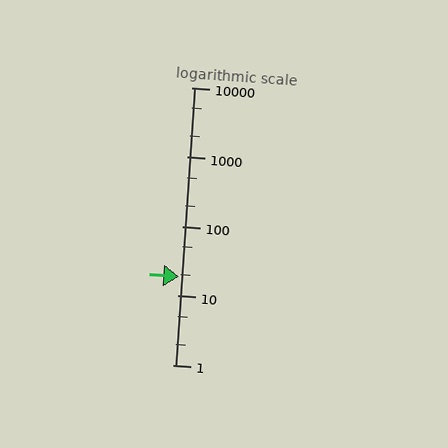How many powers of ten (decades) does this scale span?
The scale spans 4 decades, from 1 to 10000.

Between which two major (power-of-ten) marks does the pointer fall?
The pointer is between 10 and 100.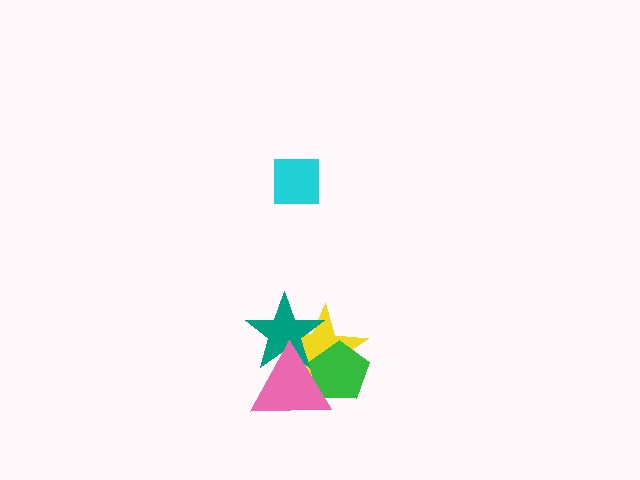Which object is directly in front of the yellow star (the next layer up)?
The green pentagon is directly in front of the yellow star.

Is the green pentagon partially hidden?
Yes, it is partially covered by another shape.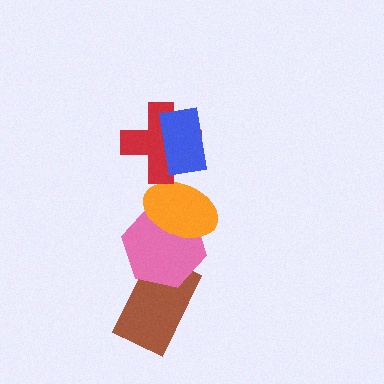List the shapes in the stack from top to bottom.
From top to bottom: the blue rectangle, the red cross, the orange ellipse, the pink hexagon, the brown rectangle.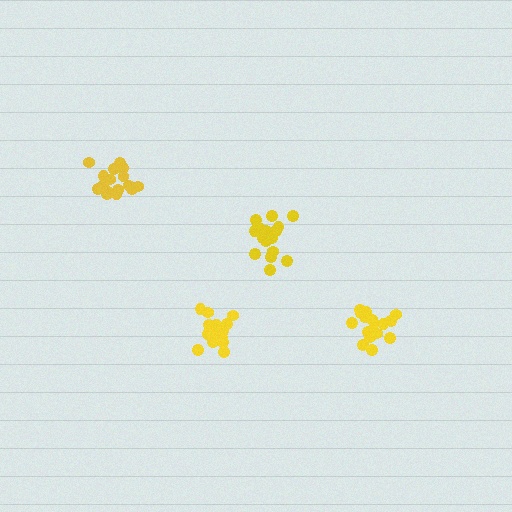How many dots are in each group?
Group 1: 16 dots, Group 2: 19 dots, Group 3: 16 dots, Group 4: 18 dots (69 total).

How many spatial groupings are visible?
There are 4 spatial groupings.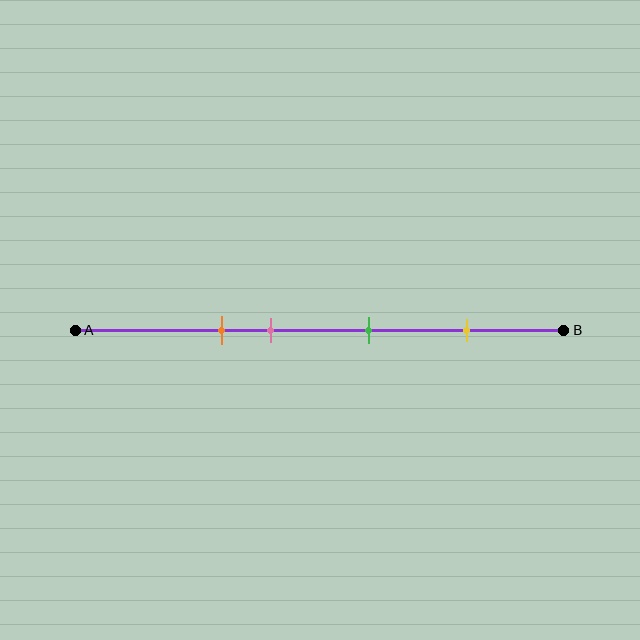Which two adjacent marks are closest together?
The orange and pink marks are the closest adjacent pair.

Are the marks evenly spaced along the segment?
No, the marks are not evenly spaced.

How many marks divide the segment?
There are 4 marks dividing the segment.